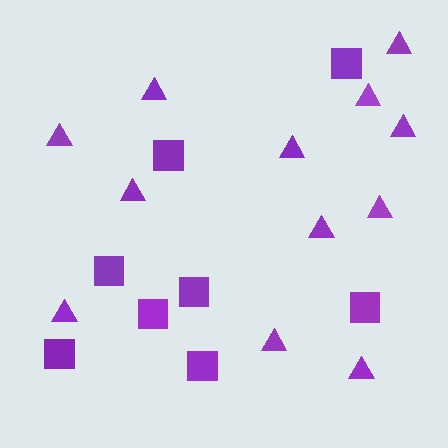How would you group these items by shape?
There are 2 groups: one group of squares (8) and one group of triangles (12).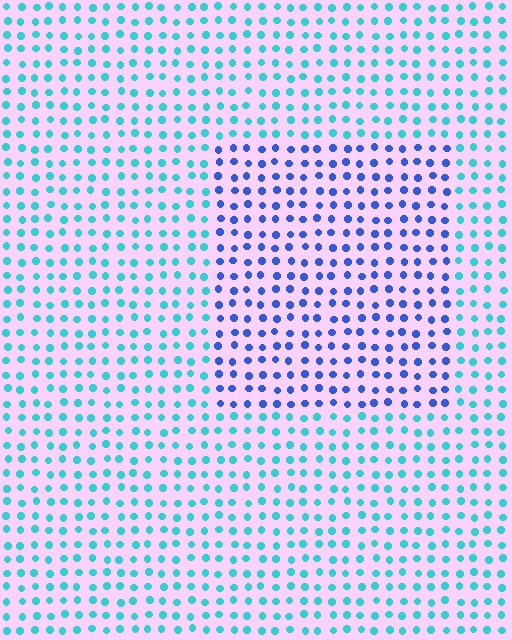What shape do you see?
I see a rectangle.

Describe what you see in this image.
The image is filled with small cyan elements in a uniform arrangement. A rectangle-shaped region is visible where the elements are tinted to a slightly different hue, forming a subtle color boundary.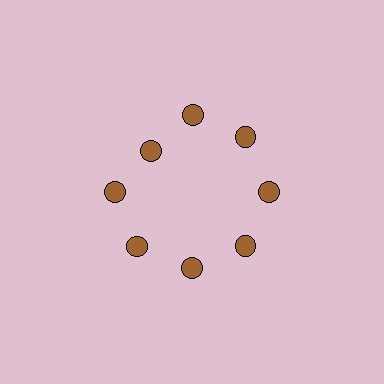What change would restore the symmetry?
The symmetry would be restored by moving it outward, back onto the ring so that all 8 circles sit at equal angles and equal distance from the center.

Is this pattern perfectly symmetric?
No. The 8 brown circles are arranged in a ring, but one element near the 10 o'clock position is pulled inward toward the center, breaking the 8-fold rotational symmetry.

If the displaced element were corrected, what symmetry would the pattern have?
It would have 8-fold rotational symmetry — the pattern would map onto itself every 45 degrees.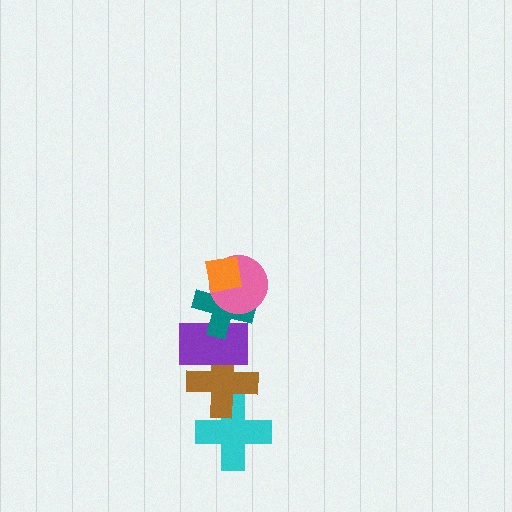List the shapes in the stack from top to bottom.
From top to bottom: the orange square, the pink circle, the teal cross, the purple rectangle, the brown cross, the cyan cross.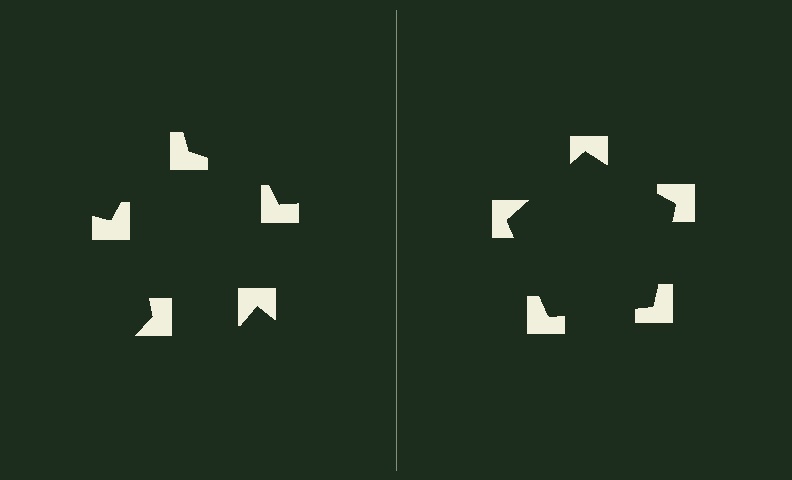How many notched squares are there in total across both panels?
10 — 5 on each side.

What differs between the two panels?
The notched squares are positioned identically on both sides; only the wedge orientations differ. On the right they align to a pentagon; on the left they are misaligned.